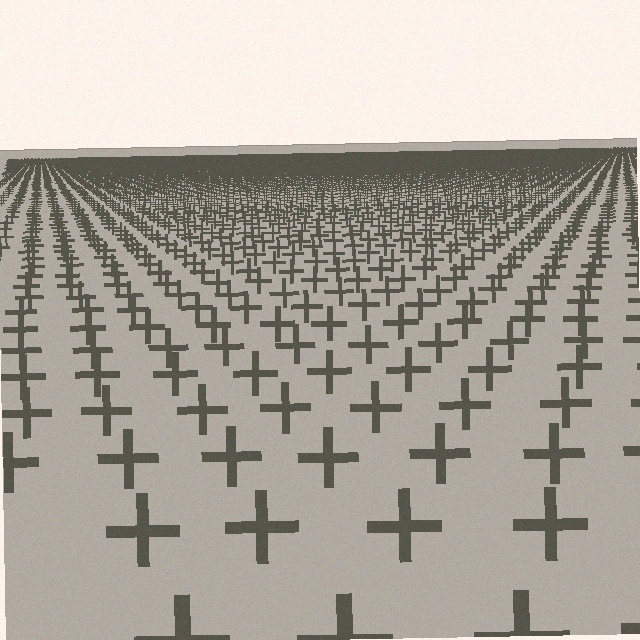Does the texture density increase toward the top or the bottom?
Density increases toward the top.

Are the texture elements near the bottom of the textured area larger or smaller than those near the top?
Larger. Near the bottom, elements are closer to the viewer and appear at a bigger on-screen size.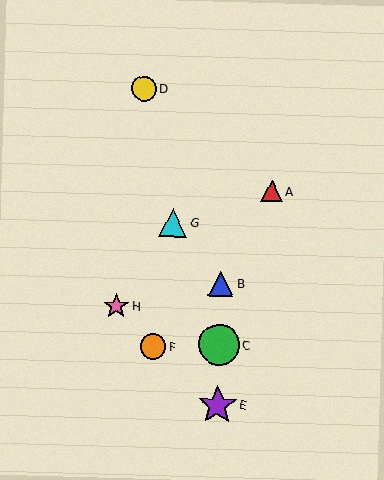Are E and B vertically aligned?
Yes, both are at x≈217.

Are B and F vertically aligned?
No, B is at x≈221 and F is at x≈153.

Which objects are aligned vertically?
Objects B, C, E are aligned vertically.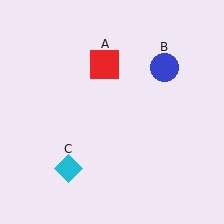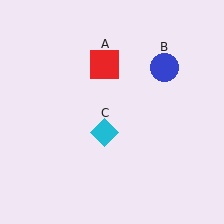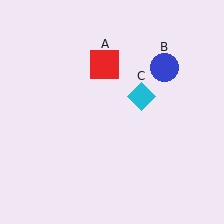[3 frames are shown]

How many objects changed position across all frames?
1 object changed position: cyan diamond (object C).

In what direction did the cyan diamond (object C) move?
The cyan diamond (object C) moved up and to the right.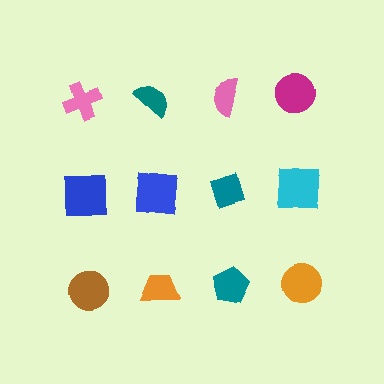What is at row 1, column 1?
A pink cross.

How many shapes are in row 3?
4 shapes.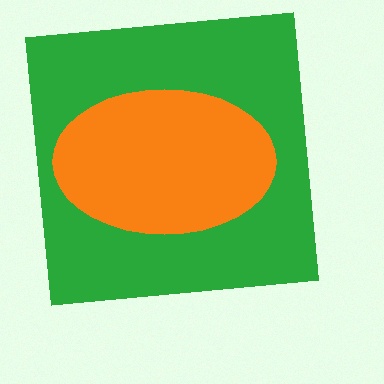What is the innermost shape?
The orange ellipse.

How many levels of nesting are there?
2.